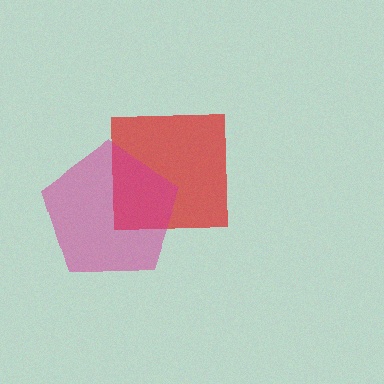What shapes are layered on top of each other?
The layered shapes are: a red square, a magenta pentagon.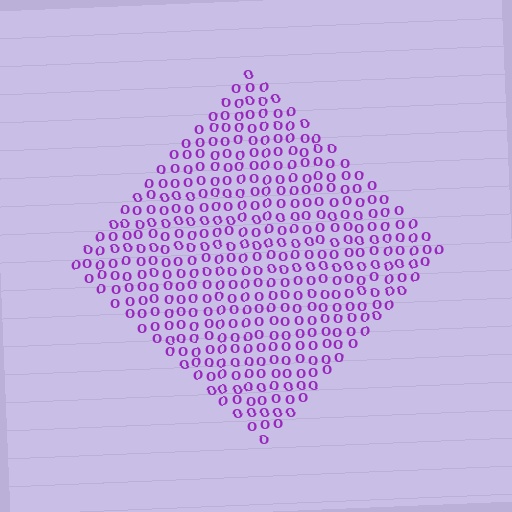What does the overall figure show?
The overall figure shows a diamond.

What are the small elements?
The small elements are letter O's.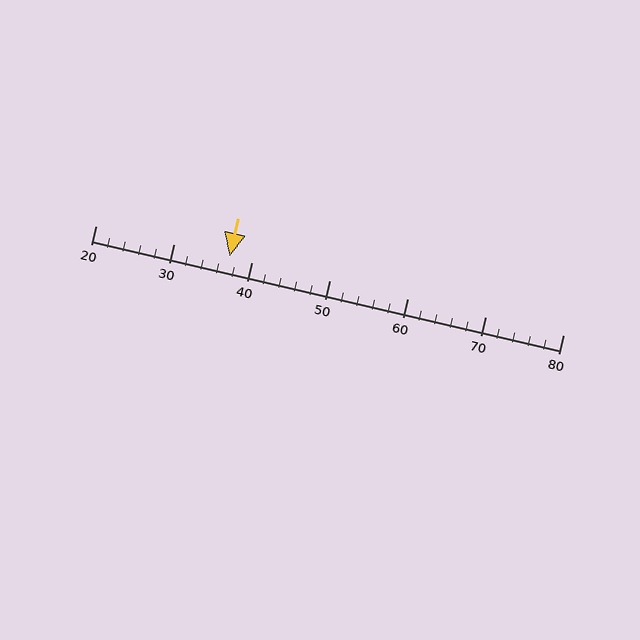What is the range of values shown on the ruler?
The ruler shows values from 20 to 80.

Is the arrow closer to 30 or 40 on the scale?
The arrow is closer to 40.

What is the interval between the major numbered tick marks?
The major tick marks are spaced 10 units apart.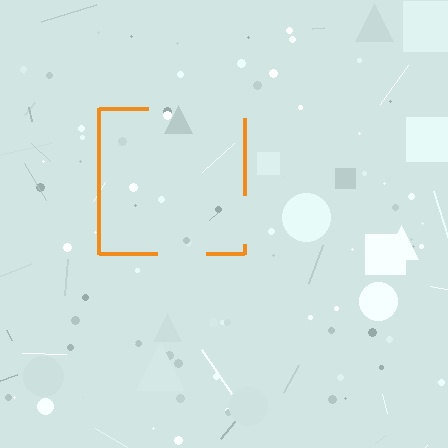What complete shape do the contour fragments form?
The contour fragments form a square.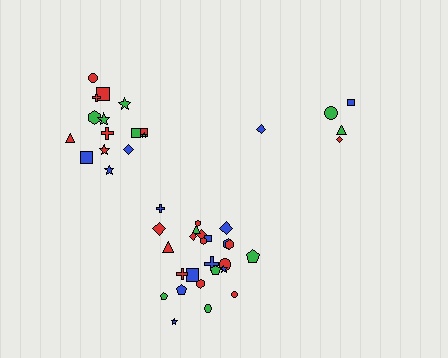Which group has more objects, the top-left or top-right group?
The top-left group.